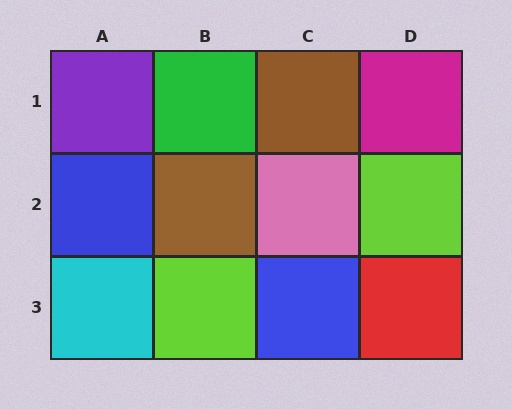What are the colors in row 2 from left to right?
Blue, brown, pink, lime.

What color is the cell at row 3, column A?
Cyan.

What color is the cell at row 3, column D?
Red.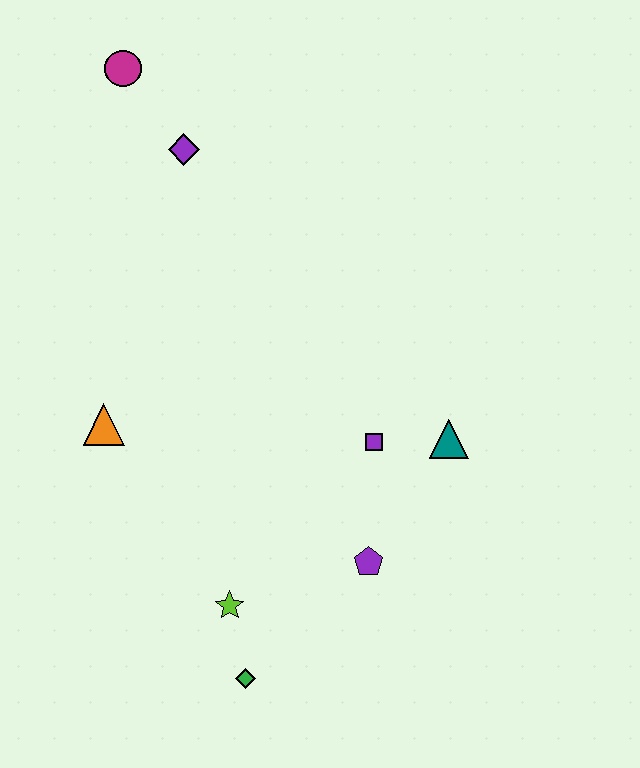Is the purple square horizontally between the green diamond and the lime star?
No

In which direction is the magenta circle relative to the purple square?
The magenta circle is above the purple square.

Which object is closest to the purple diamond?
The magenta circle is closest to the purple diamond.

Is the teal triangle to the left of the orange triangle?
No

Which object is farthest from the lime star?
The magenta circle is farthest from the lime star.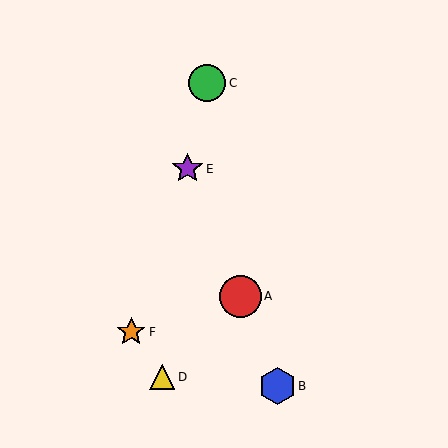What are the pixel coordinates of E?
Object E is at (187, 169).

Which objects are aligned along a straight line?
Objects A, B, E are aligned along a straight line.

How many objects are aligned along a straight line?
3 objects (A, B, E) are aligned along a straight line.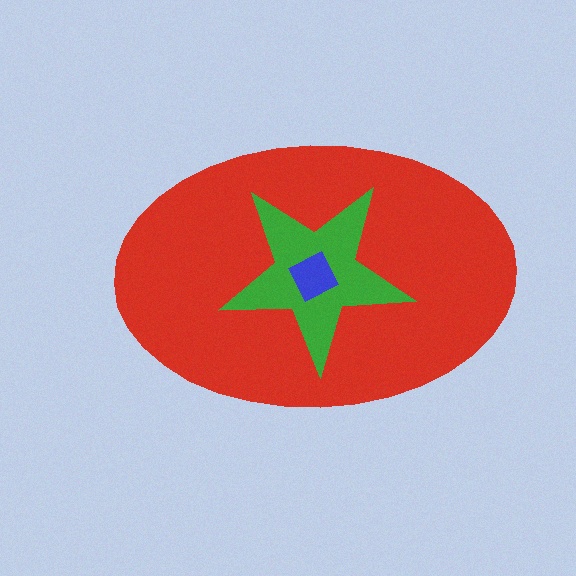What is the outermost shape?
The red ellipse.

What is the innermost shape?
The blue diamond.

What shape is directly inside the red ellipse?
The green star.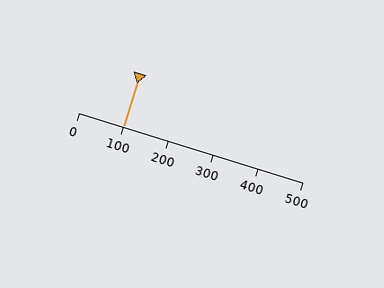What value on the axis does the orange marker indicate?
The marker indicates approximately 100.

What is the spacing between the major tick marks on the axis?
The major ticks are spaced 100 apart.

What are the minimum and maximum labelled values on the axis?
The axis runs from 0 to 500.